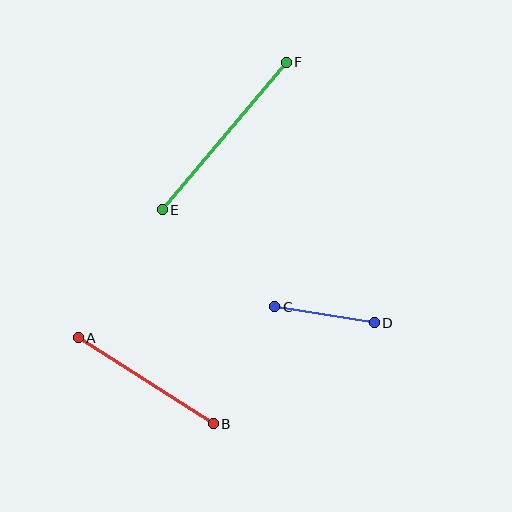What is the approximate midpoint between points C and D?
The midpoint is at approximately (325, 315) pixels.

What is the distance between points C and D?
The distance is approximately 100 pixels.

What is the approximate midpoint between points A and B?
The midpoint is at approximately (146, 381) pixels.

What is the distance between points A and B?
The distance is approximately 160 pixels.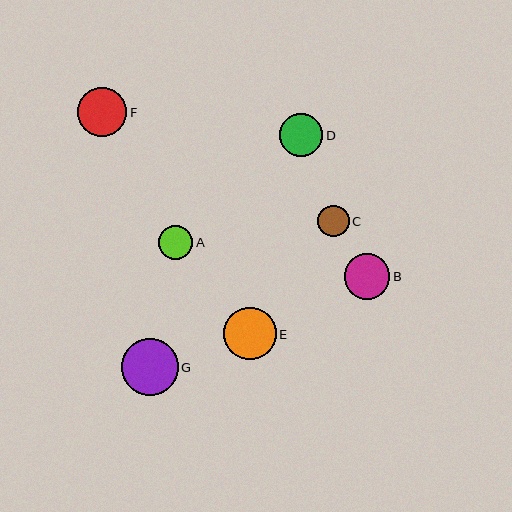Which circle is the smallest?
Circle C is the smallest with a size of approximately 31 pixels.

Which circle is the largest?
Circle G is the largest with a size of approximately 57 pixels.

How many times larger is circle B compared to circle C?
Circle B is approximately 1.5 times the size of circle C.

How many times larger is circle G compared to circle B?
Circle G is approximately 1.3 times the size of circle B.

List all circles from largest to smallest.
From largest to smallest: G, E, F, B, D, A, C.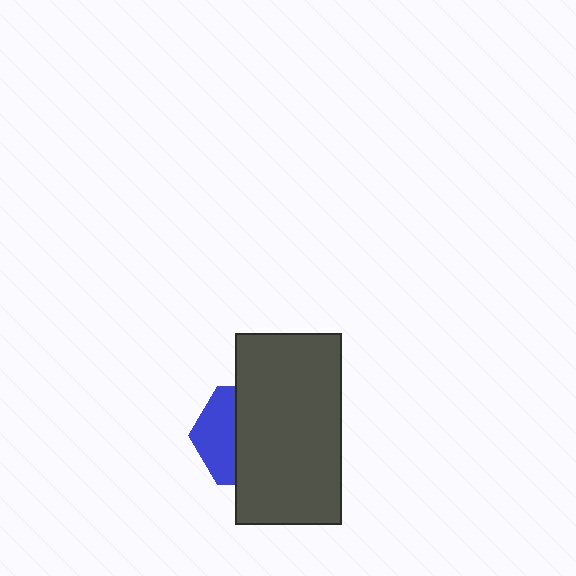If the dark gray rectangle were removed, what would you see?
You would see the complete blue hexagon.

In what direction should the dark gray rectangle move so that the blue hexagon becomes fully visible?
The dark gray rectangle should move right. That is the shortest direction to clear the overlap and leave the blue hexagon fully visible.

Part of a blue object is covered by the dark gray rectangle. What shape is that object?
It is a hexagon.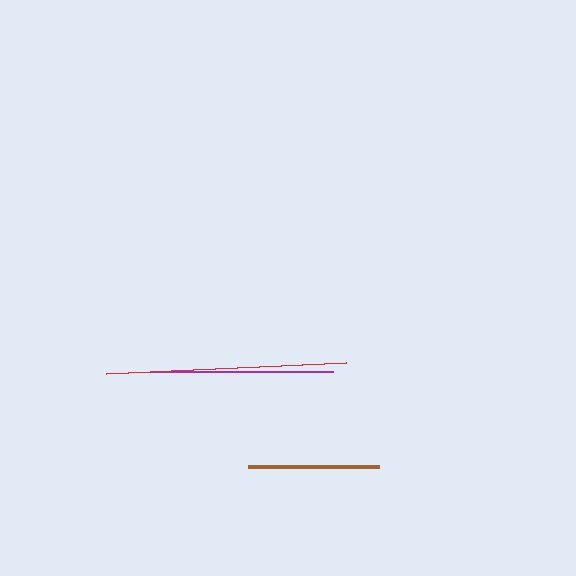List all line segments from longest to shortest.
From longest to shortest: red, purple, brown.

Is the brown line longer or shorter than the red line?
The red line is longer than the brown line.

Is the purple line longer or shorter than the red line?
The red line is longer than the purple line.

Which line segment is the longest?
The red line is the longest at approximately 240 pixels.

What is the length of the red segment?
The red segment is approximately 240 pixels long.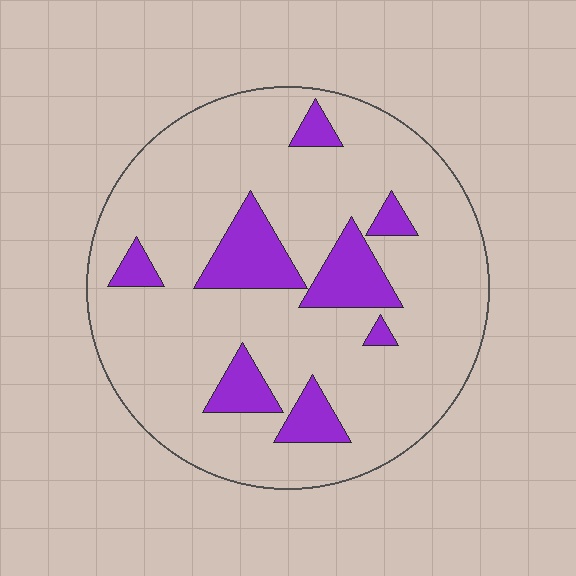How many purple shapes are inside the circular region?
8.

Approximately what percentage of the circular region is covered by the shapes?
Approximately 15%.